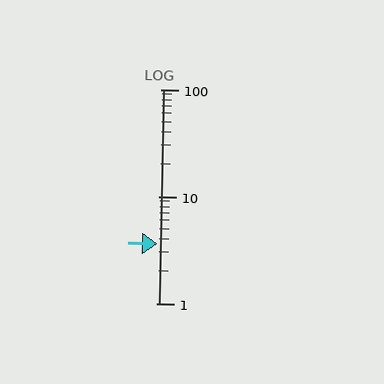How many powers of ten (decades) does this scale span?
The scale spans 2 decades, from 1 to 100.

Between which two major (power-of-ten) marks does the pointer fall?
The pointer is between 1 and 10.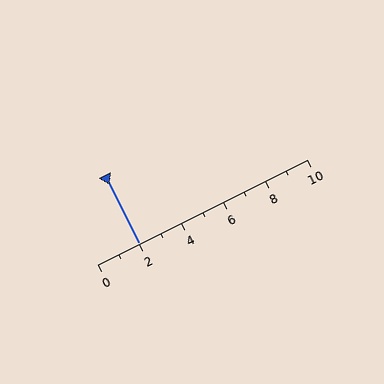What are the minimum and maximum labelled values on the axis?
The axis runs from 0 to 10.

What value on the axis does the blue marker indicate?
The marker indicates approximately 2.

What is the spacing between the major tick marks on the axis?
The major ticks are spaced 2 apart.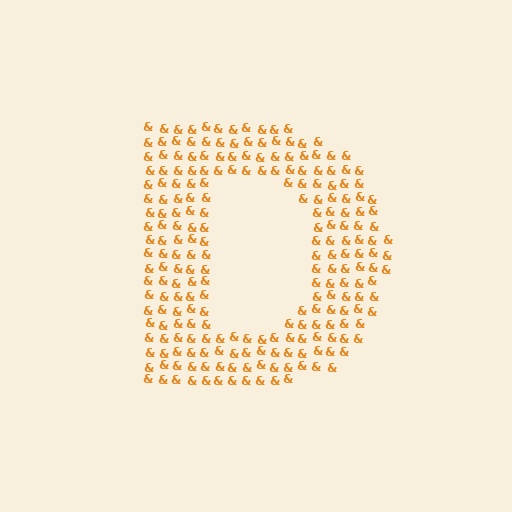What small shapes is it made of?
It is made of small ampersands.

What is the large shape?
The large shape is the letter D.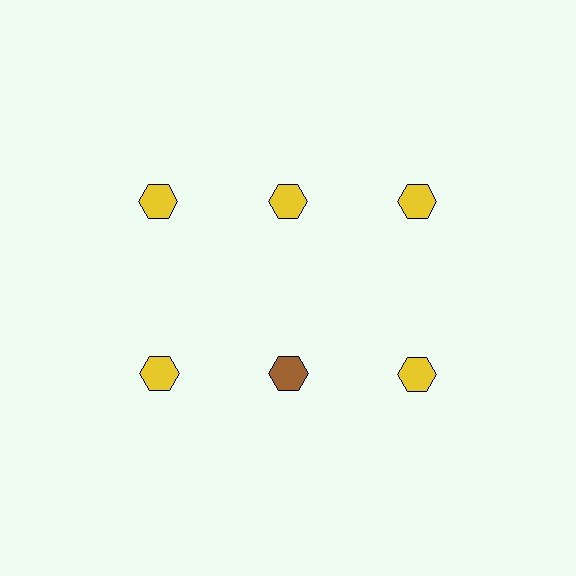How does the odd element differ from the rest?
It has a different color: brown instead of yellow.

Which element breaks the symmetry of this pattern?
The brown hexagon in the second row, second from left column breaks the symmetry. All other shapes are yellow hexagons.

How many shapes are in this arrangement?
There are 6 shapes arranged in a grid pattern.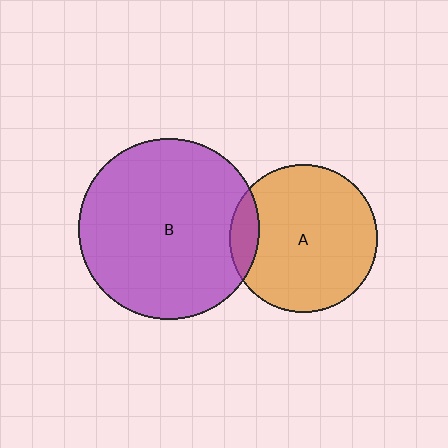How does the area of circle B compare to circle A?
Approximately 1.5 times.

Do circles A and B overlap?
Yes.